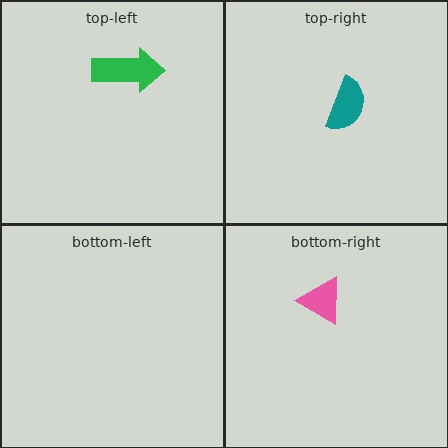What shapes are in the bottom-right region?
The pink triangle.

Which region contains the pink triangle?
The bottom-right region.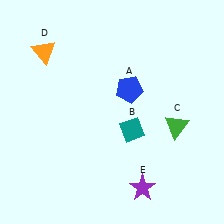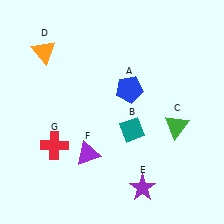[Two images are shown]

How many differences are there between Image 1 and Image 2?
There are 2 differences between the two images.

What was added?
A purple triangle (F), a red cross (G) were added in Image 2.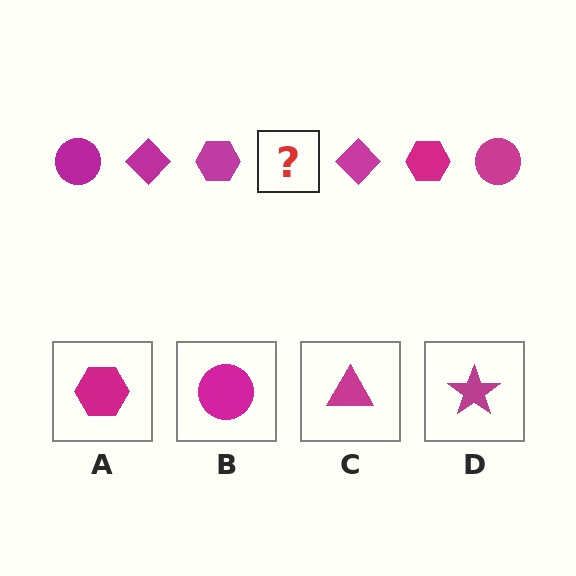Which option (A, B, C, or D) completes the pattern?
B.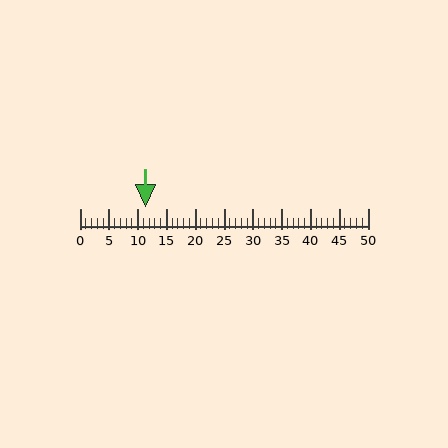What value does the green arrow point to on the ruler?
The green arrow points to approximately 11.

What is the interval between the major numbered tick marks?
The major tick marks are spaced 5 units apart.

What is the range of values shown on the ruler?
The ruler shows values from 0 to 50.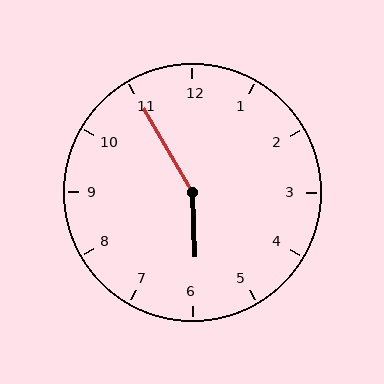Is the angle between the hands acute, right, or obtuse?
It is obtuse.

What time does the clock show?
5:55.